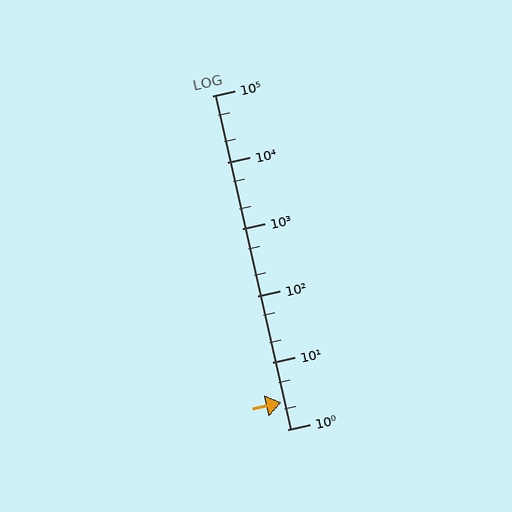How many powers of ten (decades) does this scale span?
The scale spans 5 decades, from 1 to 100000.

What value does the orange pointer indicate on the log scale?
The pointer indicates approximately 2.5.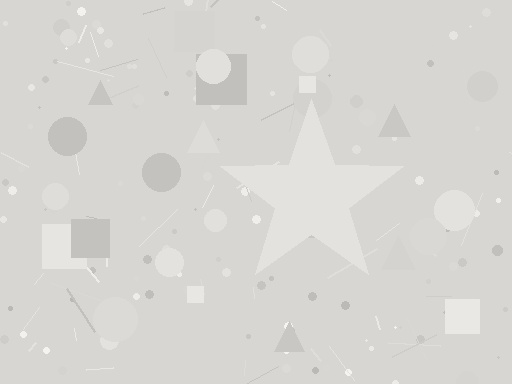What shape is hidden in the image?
A star is hidden in the image.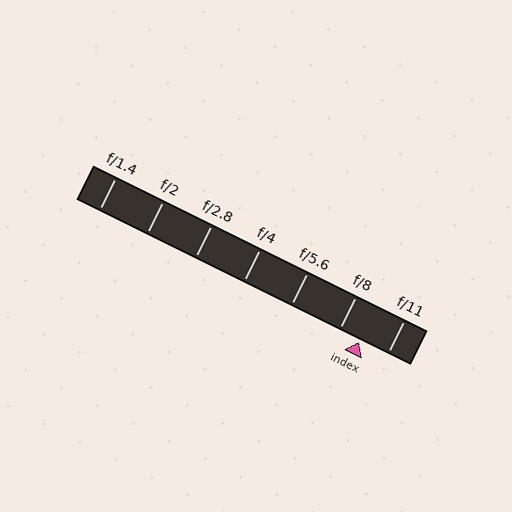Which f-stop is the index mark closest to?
The index mark is closest to f/8.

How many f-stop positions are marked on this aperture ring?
There are 7 f-stop positions marked.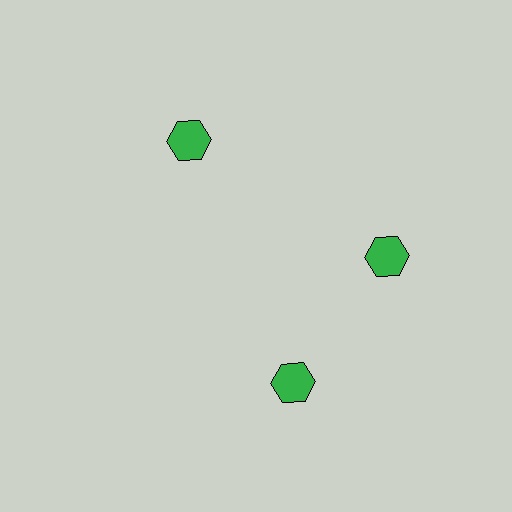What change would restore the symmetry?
The symmetry would be restored by rotating it back into even spacing with its neighbors so that all 3 hexagons sit at equal angles and equal distance from the center.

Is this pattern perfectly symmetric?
No. The 3 green hexagons are arranged in a ring, but one element near the 7 o'clock position is rotated out of alignment along the ring, breaking the 3-fold rotational symmetry.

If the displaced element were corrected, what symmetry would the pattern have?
It would have 3-fold rotational symmetry — the pattern would map onto itself every 120 degrees.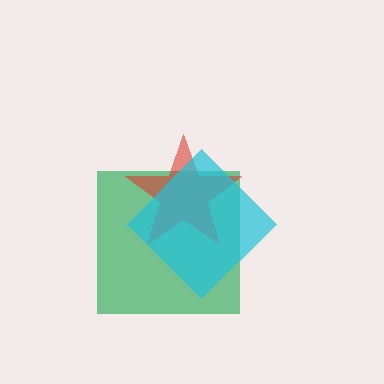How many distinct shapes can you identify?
There are 3 distinct shapes: a green square, a red star, a cyan diamond.